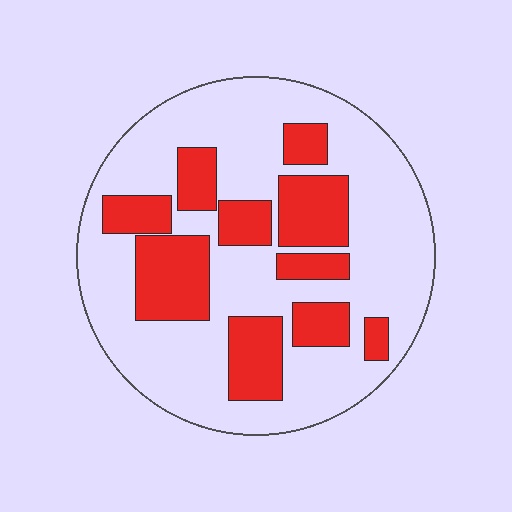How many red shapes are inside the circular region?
10.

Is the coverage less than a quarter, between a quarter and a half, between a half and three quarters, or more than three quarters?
Between a quarter and a half.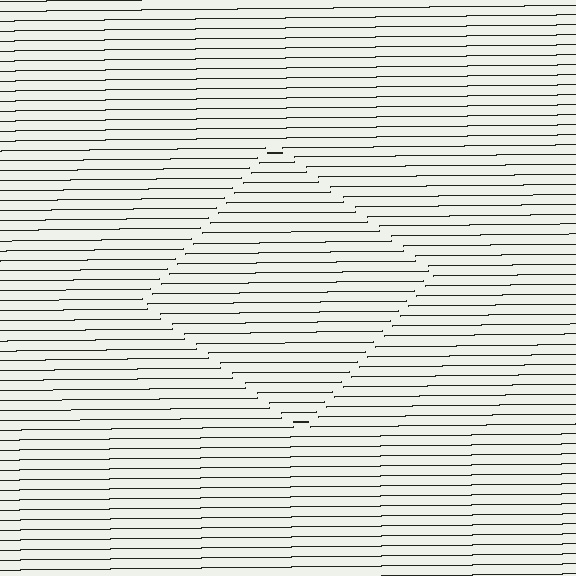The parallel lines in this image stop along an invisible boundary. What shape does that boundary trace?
An illusory square. The interior of the shape contains the same grating, shifted by half a period — the contour is defined by the phase discontinuity where line-ends from the inner and outer gratings abut.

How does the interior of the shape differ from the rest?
The interior of the shape contains the same grating, shifted by half a period — the contour is defined by the phase discontinuity where line-ends from the inner and outer gratings abut.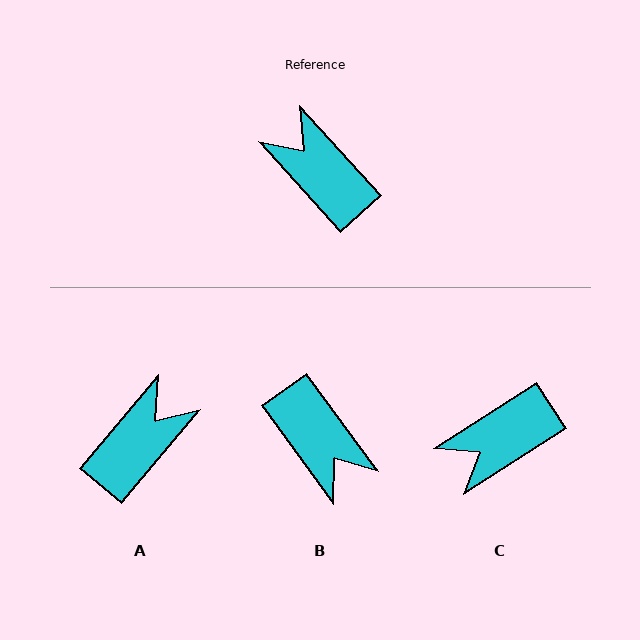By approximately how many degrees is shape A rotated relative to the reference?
Approximately 82 degrees clockwise.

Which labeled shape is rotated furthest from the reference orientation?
B, about 174 degrees away.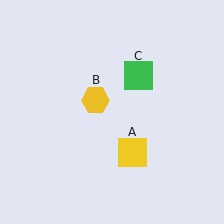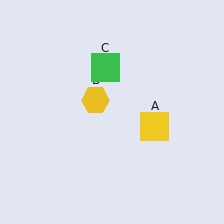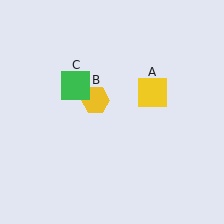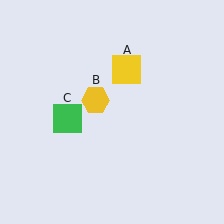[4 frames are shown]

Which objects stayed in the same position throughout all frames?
Yellow hexagon (object B) remained stationary.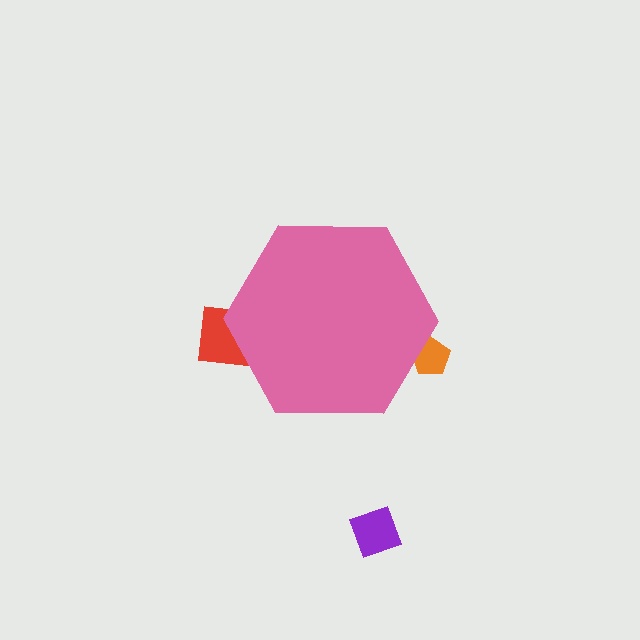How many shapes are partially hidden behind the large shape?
2 shapes are partially hidden.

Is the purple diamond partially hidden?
No, the purple diamond is fully visible.